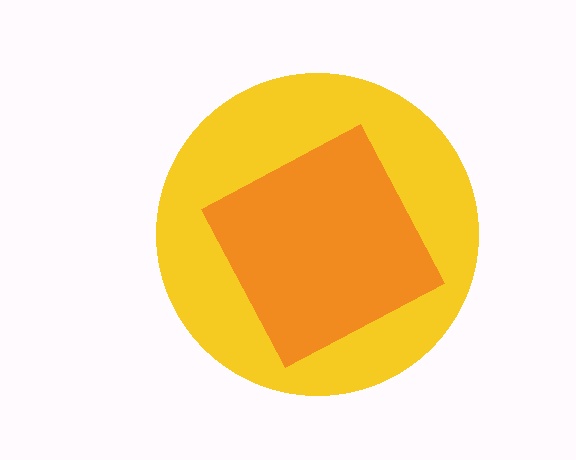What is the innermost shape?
The orange diamond.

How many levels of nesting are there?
2.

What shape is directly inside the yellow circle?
The orange diamond.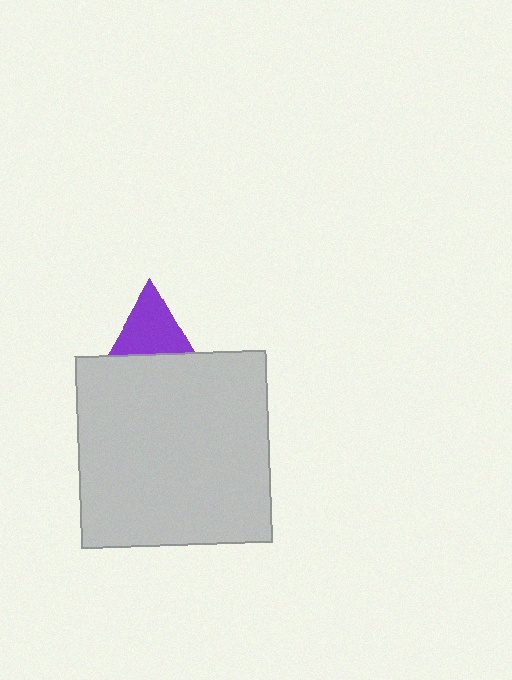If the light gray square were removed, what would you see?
You would see the complete purple triangle.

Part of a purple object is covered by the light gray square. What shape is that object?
It is a triangle.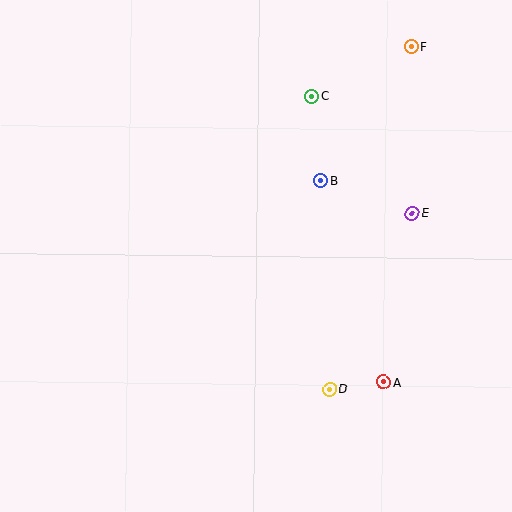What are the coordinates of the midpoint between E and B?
The midpoint between E and B is at (367, 197).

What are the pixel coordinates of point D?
Point D is at (330, 389).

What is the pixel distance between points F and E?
The distance between F and E is 167 pixels.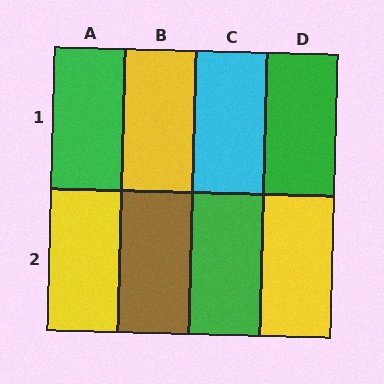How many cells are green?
3 cells are green.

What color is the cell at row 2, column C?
Green.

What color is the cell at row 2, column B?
Brown.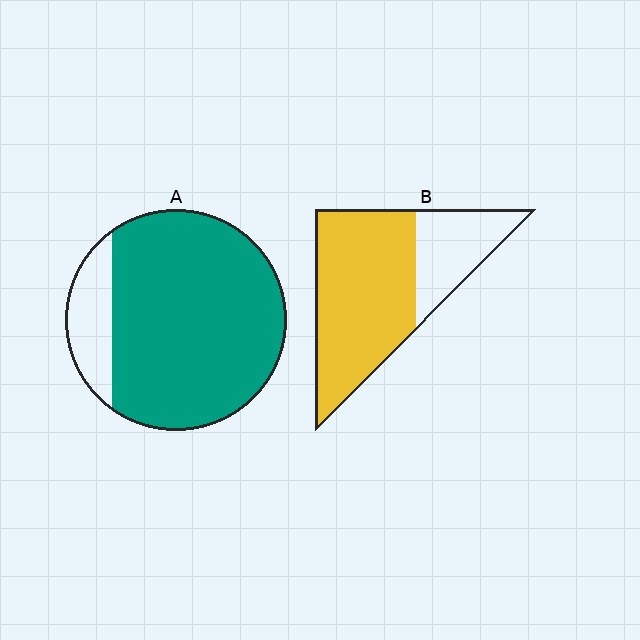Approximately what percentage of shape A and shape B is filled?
A is approximately 85% and B is approximately 70%.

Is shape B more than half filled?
Yes.